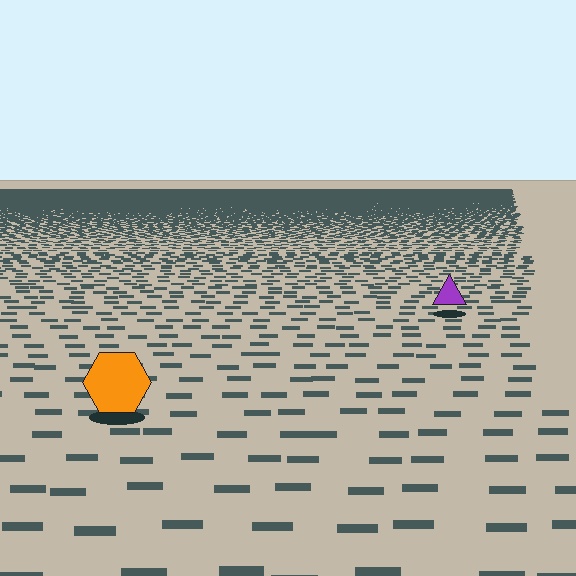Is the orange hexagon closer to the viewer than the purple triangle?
Yes. The orange hexagon is closer — you can tell from the texture gradient: the ground texture is coarser near it.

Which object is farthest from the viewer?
The purple triangle is farthest from the viewer. It appears smaller and the ground texture around it is denser.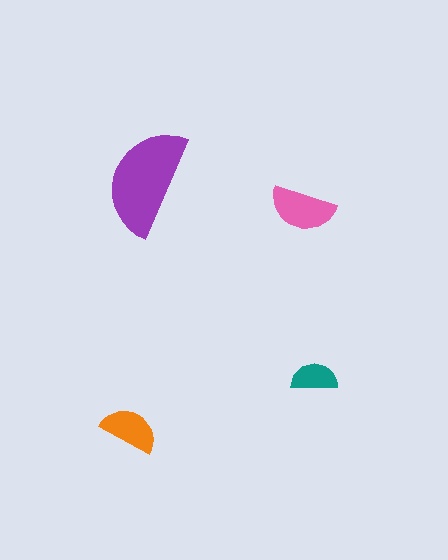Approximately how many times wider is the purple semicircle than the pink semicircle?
About 1.5 times wider.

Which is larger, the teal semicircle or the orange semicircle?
The orange one.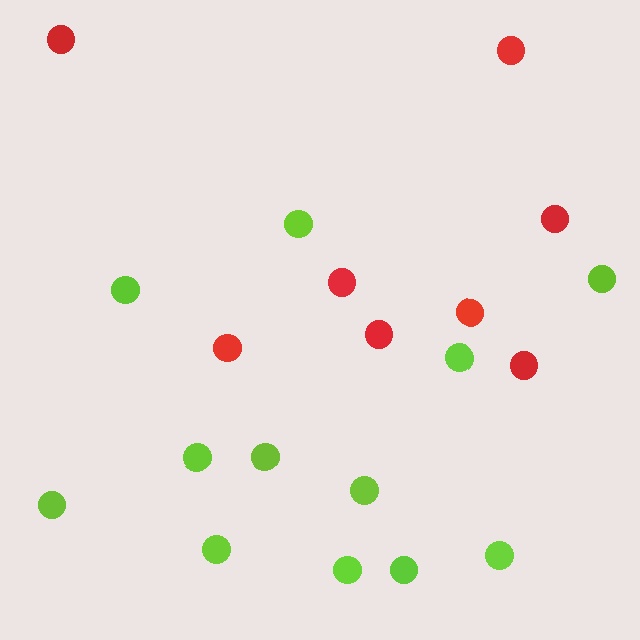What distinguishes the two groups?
There are 2 groups: one group of red circles (8) and one group of lime circles (12).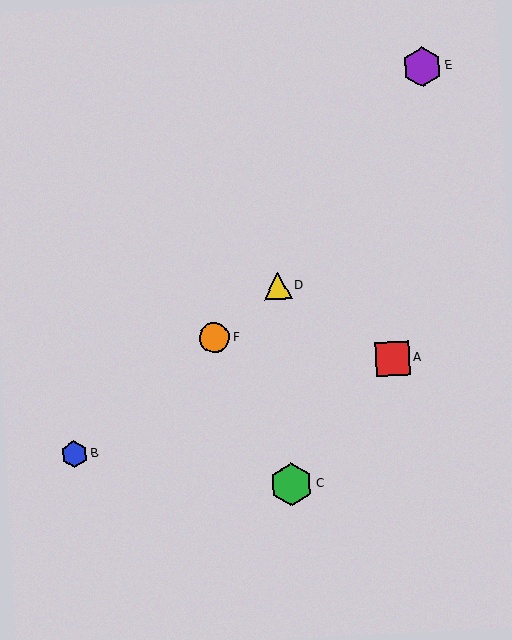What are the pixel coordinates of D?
Object D is at (278, 286).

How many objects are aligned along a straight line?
3 objects (B, D, F) are aligned along a straight line.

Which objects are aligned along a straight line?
Objects B, D, F are aligned along a straight line.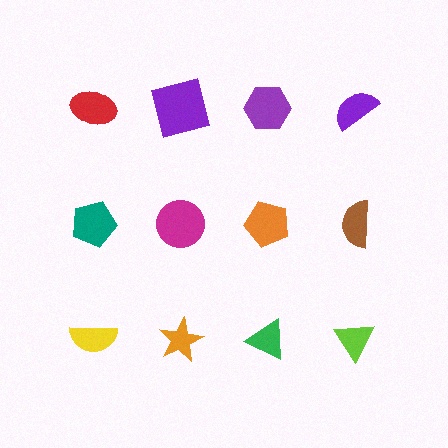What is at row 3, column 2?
An orange star.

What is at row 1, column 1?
A red ellipse.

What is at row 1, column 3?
A purple hexagon.